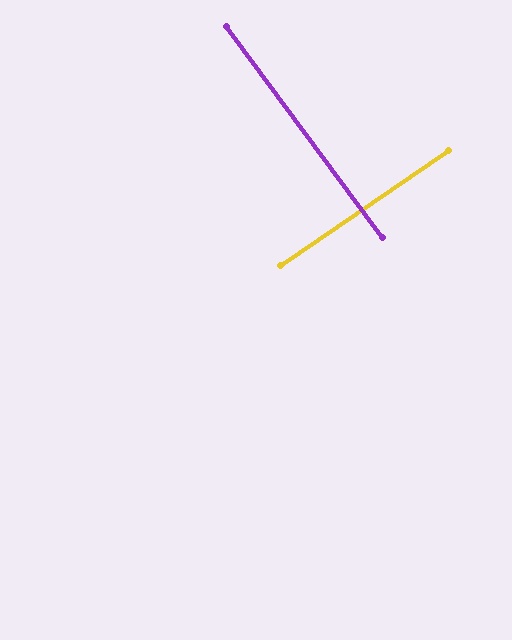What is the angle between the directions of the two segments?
Approximately 88 degrees.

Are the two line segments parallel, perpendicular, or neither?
Perpendicular — they meet at approximately 88°.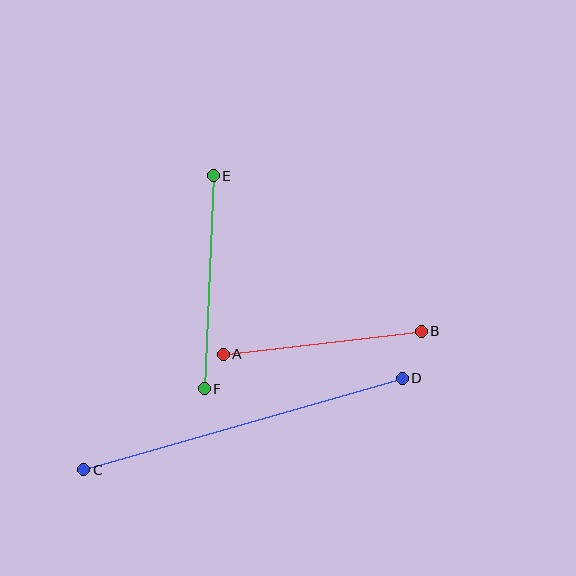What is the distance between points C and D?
The distance is approximately 331 pixels.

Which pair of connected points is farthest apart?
Points C and D are farthest apart.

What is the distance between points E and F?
The distance is approximately 213 pixels.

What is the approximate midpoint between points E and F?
The midpoint is at approximately (209, 282) pixels.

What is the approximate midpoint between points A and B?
The midpoint is at approximately (322, 343) pixels.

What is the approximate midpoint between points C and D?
The midpoint is at approximately (243, 424) pixels.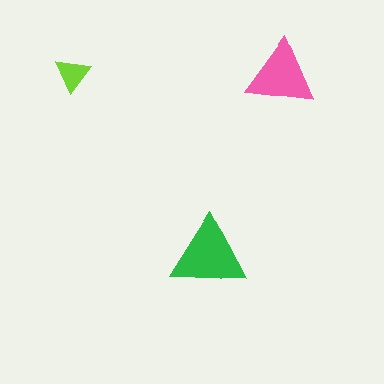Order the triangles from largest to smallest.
the green one, the pink one, the lime one.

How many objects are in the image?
There are 3 objects in the image.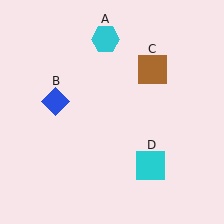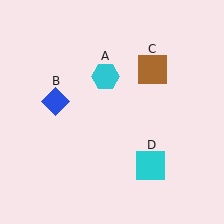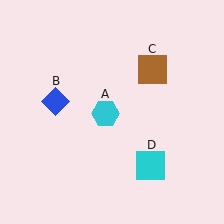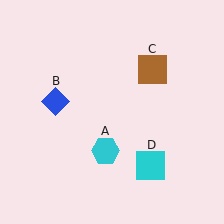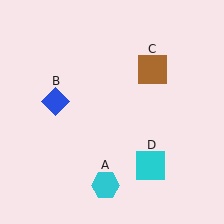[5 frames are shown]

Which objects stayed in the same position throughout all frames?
Blue diamond (object B) and brown square (object C) and cyan square (object D) remained stationary.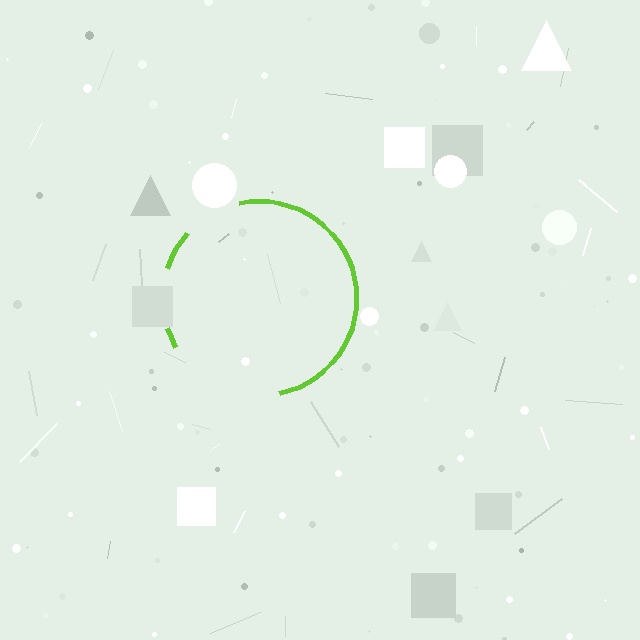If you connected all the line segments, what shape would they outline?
They would outline a circle.